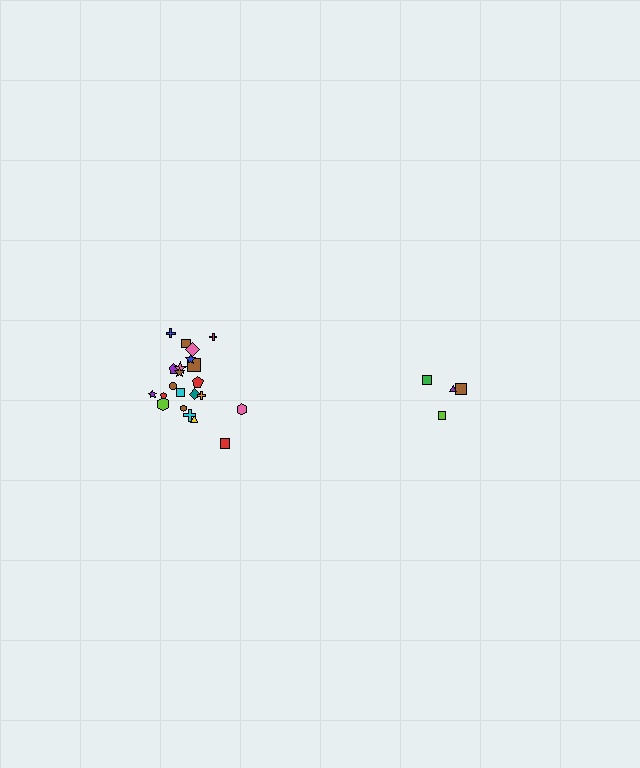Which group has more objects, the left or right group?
The left group.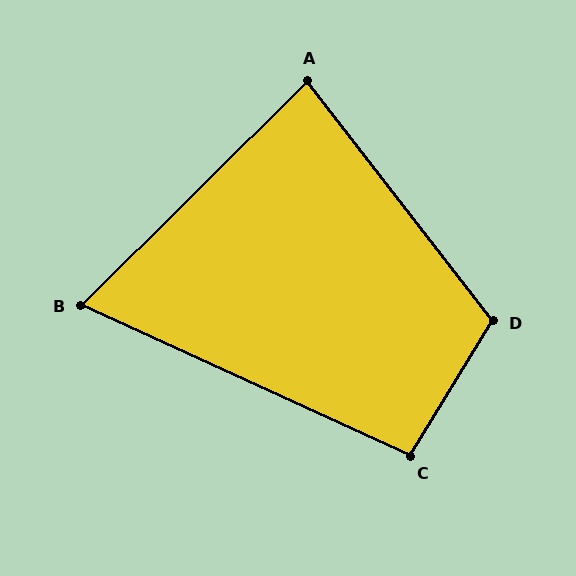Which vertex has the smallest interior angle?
B, at approximately 69 degrees.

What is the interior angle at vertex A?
Approximately 83 degrees (acute).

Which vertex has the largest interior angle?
D, at approximately 111 degrees.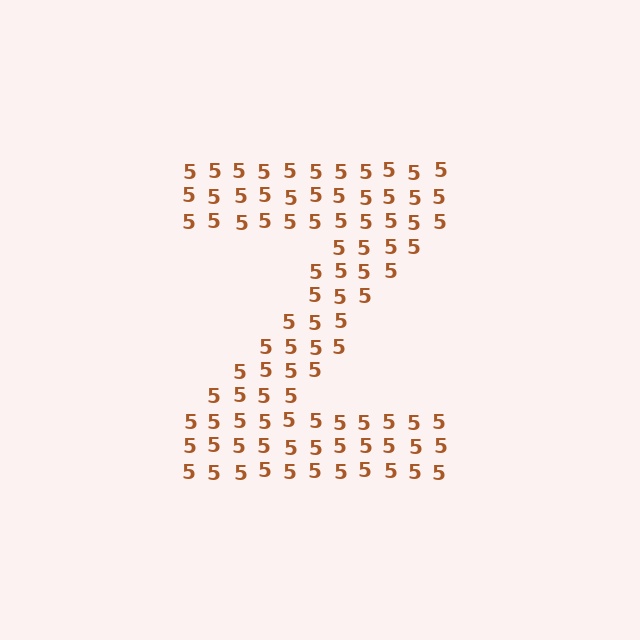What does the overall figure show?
The overall figure shows the letter Z.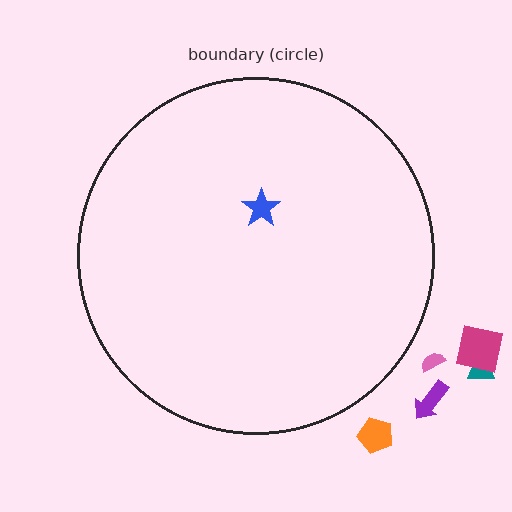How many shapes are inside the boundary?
1 inside, 5 outside.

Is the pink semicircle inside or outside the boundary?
Outside.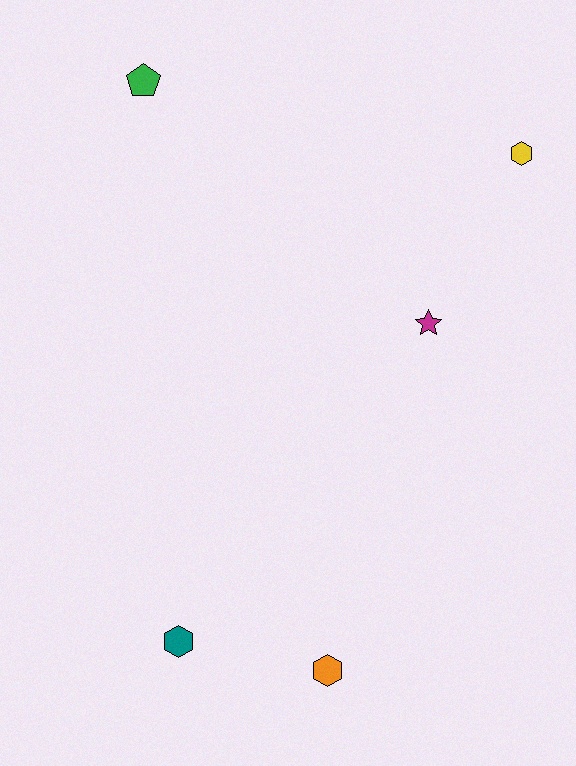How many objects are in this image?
There are 5 objects.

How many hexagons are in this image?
There are 3 hexagons.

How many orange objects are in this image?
There is 1 orange object.